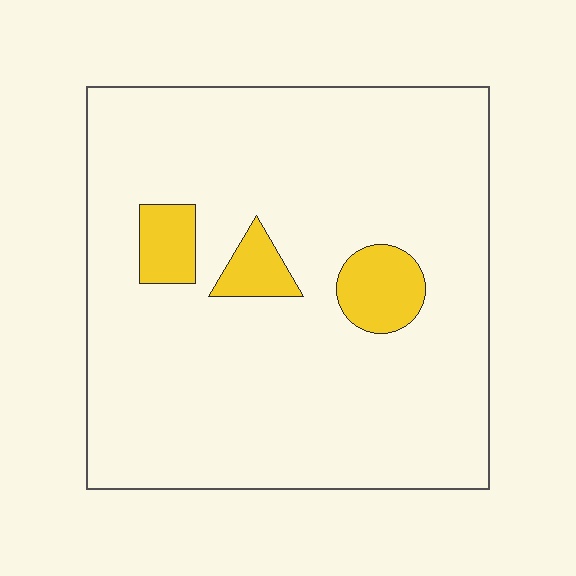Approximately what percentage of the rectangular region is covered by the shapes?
Approximately 10%.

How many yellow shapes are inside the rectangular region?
3.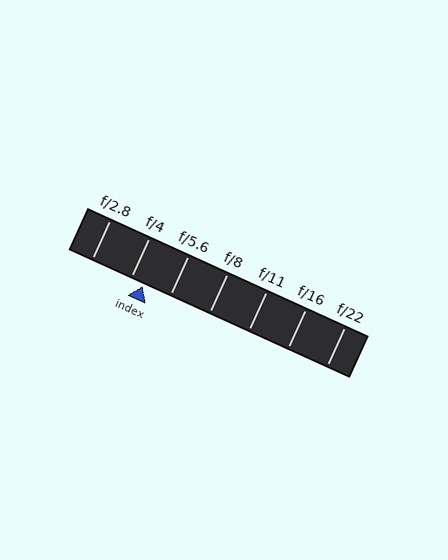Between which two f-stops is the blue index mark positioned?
The index mark is between f/4 and f/5.6.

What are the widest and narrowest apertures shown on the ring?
The widest aperture shown is f/2.8 and the narrowest is f/22.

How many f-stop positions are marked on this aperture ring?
There are 7 f-stop positions marked.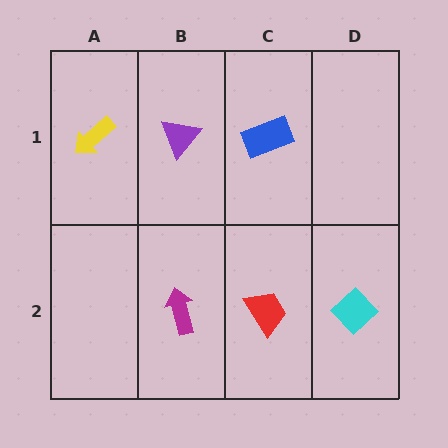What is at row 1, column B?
A purple triangle.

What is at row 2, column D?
A cyan diamond.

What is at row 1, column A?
A yellow arrow.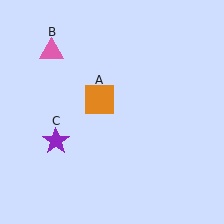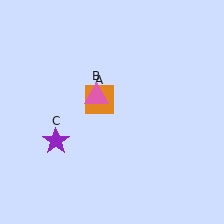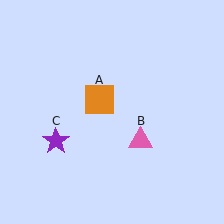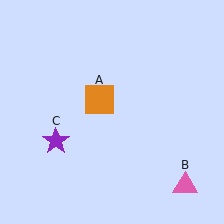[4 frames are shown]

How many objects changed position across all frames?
1 object changed position: pink triangle (object B).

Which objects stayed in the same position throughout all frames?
Orange square (object A) and purple star (object C) remained stationary.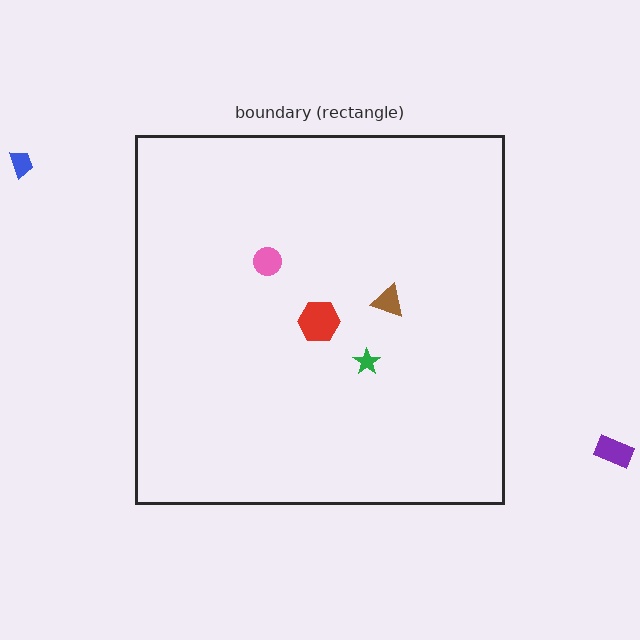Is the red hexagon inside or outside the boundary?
Inside.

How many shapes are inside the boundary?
4 inside, 2 outside.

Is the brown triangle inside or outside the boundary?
Inside.